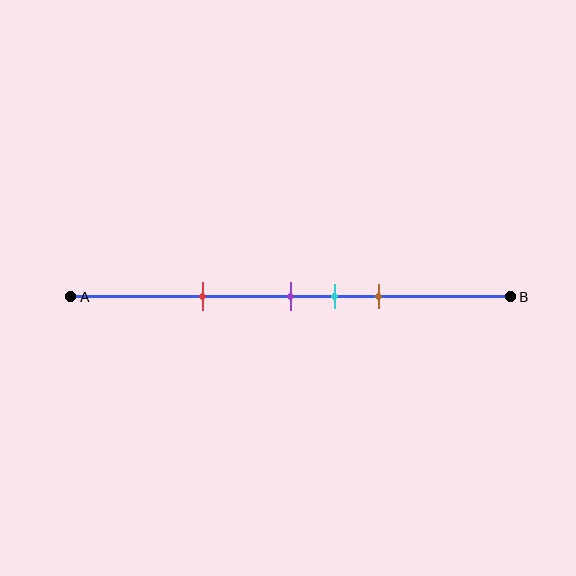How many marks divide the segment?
There are 4 marks dividing the segment.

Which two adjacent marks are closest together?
The purple and cyan marks are the closest adjacent pair.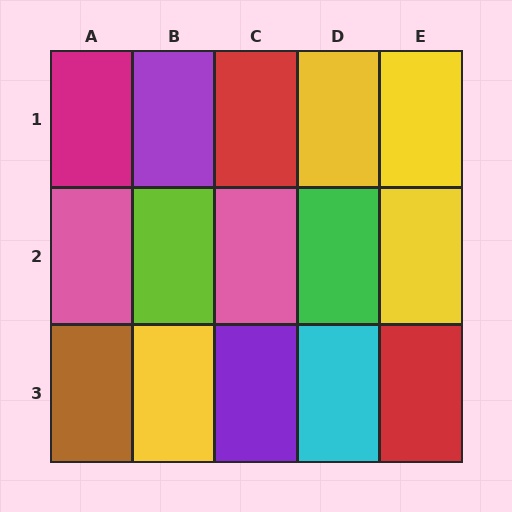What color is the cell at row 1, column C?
Red.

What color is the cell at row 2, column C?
Pink.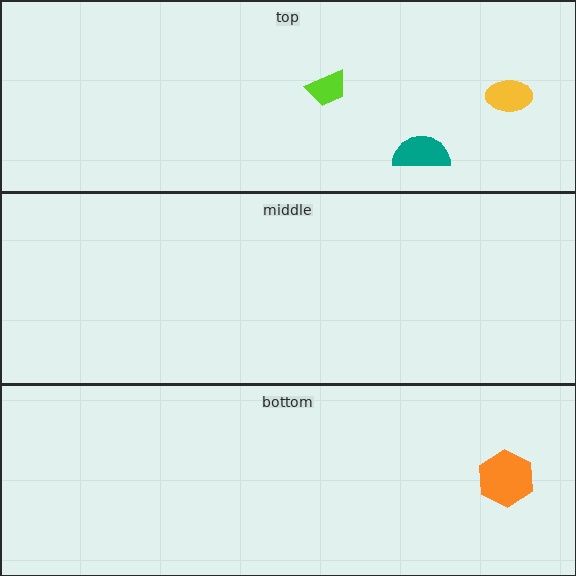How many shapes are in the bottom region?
1.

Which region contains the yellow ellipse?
The top region.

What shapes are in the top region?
The teal semicircle, the yellow ellipse, the lime trapezoid.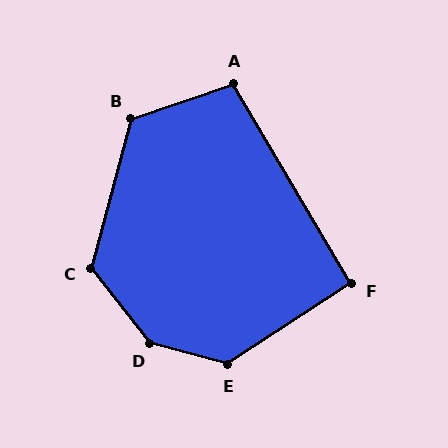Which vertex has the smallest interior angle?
F, at approximately 93 degrees.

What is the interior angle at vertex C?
Approximately 127 degrees (obtuse).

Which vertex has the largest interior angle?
D, at approximately 143 degrees.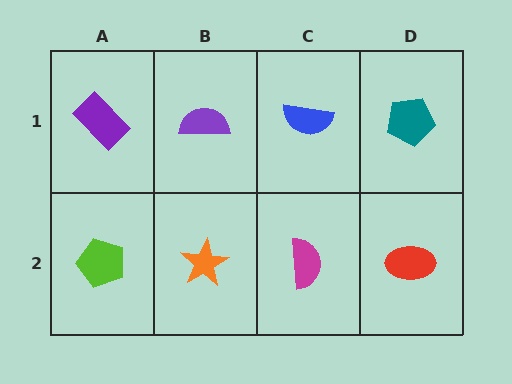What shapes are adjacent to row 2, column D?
A teal pentagon (row 1, column D), a magenta semicircle (row 2, column C).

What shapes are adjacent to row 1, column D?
A red ellipse (row 2, column D), a blue semicircle (row 1, column C).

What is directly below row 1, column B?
An orange star.